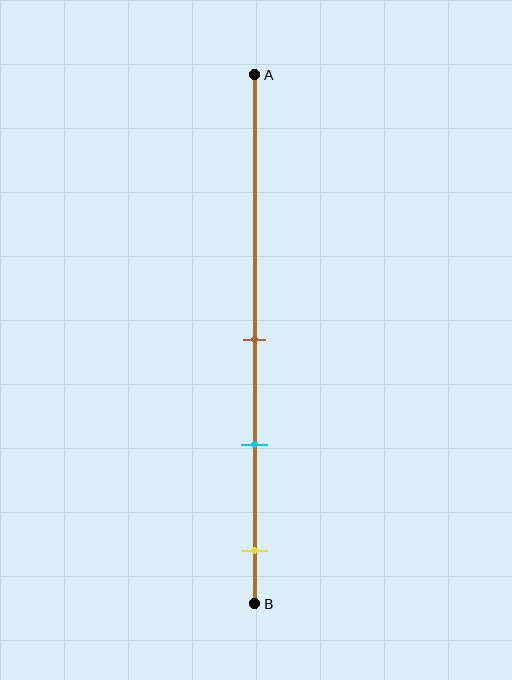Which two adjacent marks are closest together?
The brown and cyan marks are the closest adjacent pair.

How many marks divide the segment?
There are 3 marks dividing the segment.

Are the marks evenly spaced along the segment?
Yes, the marks are approximately evenly spaced.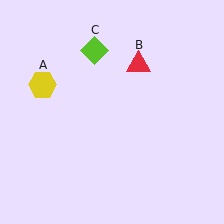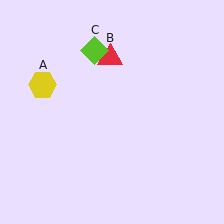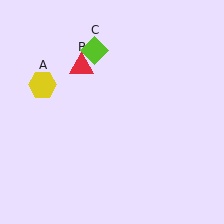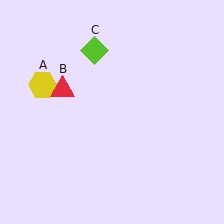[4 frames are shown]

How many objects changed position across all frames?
1 object changed position: red triangle (object B).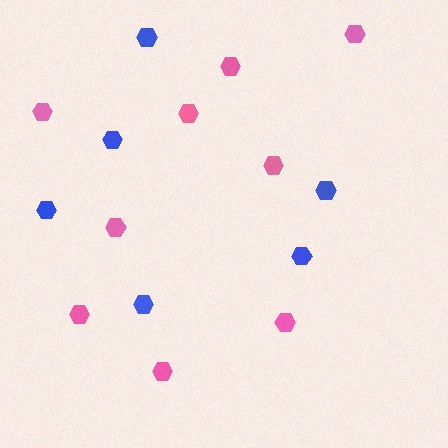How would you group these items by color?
There are 2 groups: one group of blue hexagons (6) and one group of pink hexagons (9).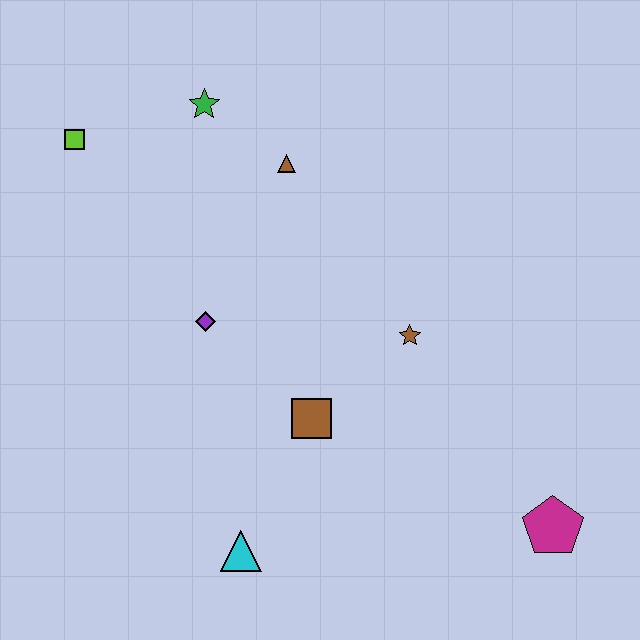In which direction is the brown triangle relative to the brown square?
The brown triangle is above the brown square.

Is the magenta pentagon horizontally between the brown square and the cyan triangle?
No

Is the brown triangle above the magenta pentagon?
Yes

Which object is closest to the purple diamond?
The brown square is closest to the purple diamond.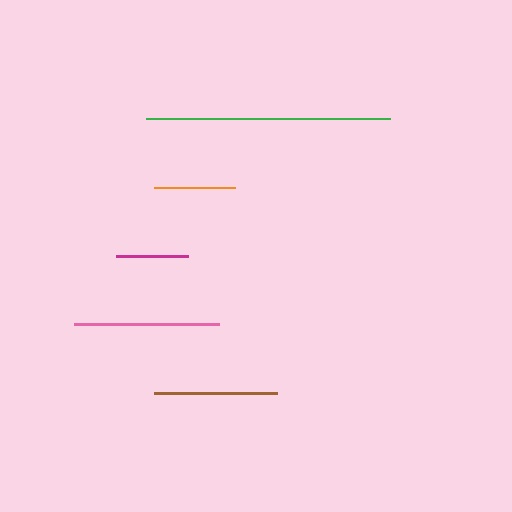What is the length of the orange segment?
The orange segment is approximately 82 pixels long.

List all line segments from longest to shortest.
From longest to shortest: green, pink, brown, orange, magenta.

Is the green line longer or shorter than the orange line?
The green line is longer than the orange line.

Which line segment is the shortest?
The magenta line is the shortest at approximately 73 pixels.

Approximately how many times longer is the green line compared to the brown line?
The green line is approximately 2.0 times the length of the brown line.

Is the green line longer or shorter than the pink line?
The green line is longer than the pink line.